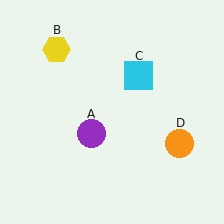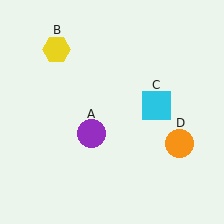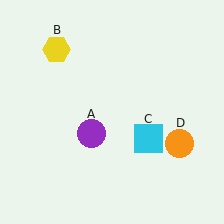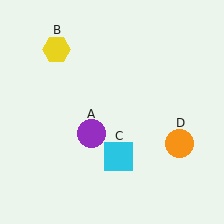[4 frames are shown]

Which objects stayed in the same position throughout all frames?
Purple circle (object A) and yellow hexagon (object B) and orange circle (object D) remained stationary.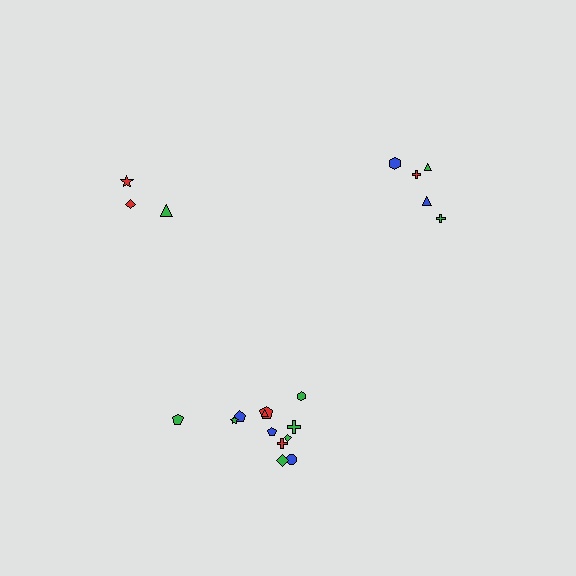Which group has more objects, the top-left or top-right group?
The top-right group.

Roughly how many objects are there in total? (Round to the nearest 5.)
Roughly 20 objects in total.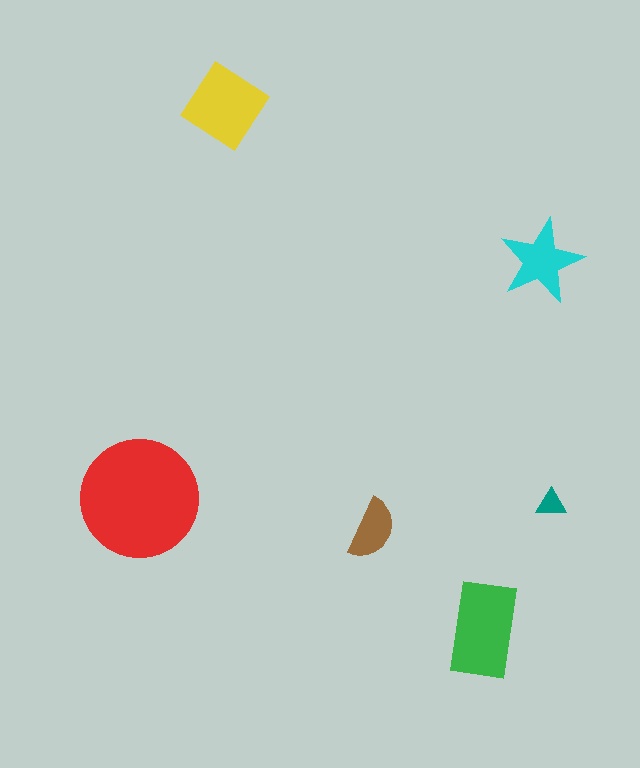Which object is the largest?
The red circle.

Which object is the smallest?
The teal triangle.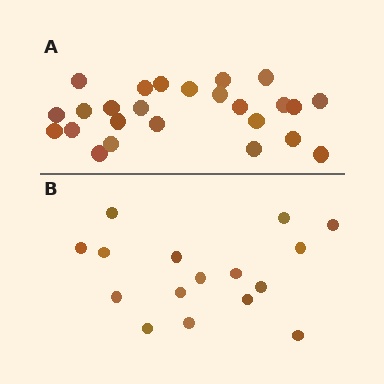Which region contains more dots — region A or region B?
Region A (the top region) has more dots.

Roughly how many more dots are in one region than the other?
Region A has roughly 8 or so more dots than region B.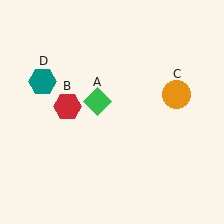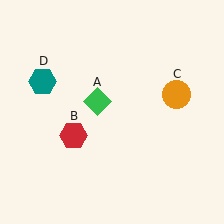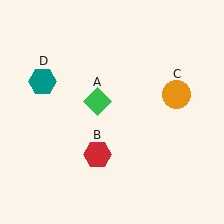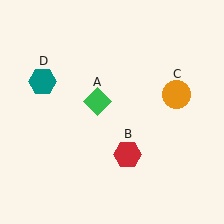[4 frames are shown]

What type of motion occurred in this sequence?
The red hexagon (object B) rotated counterclockwise around the center of the scene.